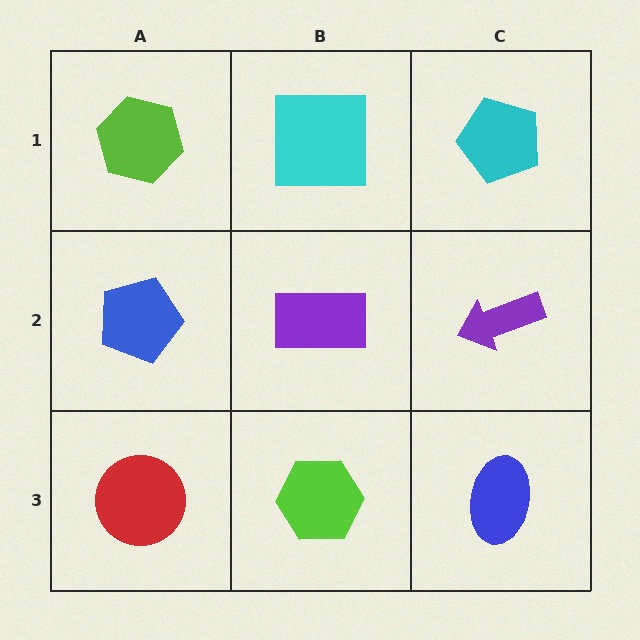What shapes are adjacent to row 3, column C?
A purple arrow (row 2, column C), a lime hexagon (row 3, column B).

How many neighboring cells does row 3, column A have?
2.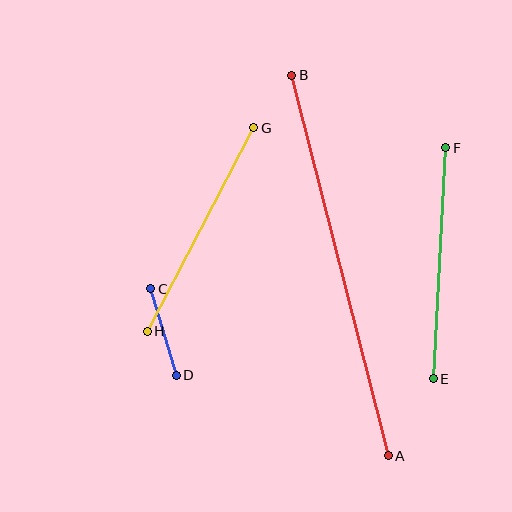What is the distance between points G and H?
The distance is approximately 230 pixels.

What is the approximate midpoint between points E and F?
The midpoint is at approximately (439, 263) pixels.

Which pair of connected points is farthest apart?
Points A and B are farthest apart.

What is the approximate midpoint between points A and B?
The midpoint is at approximately (340, 265) pixels.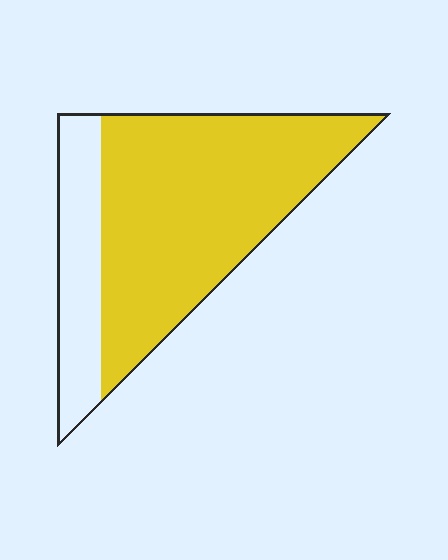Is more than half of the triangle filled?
Yes.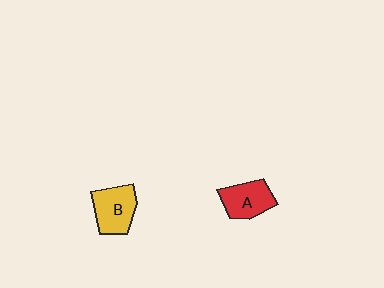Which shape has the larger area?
Shape B (yellow).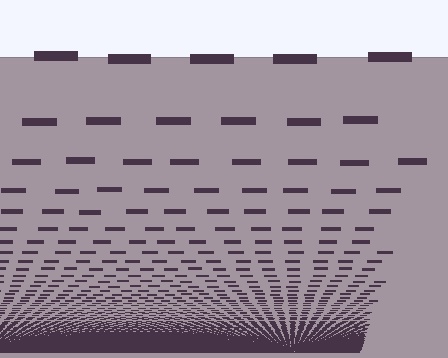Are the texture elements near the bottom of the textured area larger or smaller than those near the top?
Smaller. The gradient is inverted — elements near the bottom are smaller and denser.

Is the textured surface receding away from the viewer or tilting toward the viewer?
The surface appears to tilt toward the viewer. Texture elements get larger and sparser toward the top.